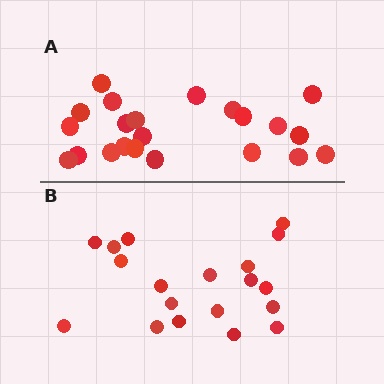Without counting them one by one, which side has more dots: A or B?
Region A (the top region) has more dots.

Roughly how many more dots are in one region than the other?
Region A has just a few more — roughly 2 or 3 more dots than region B.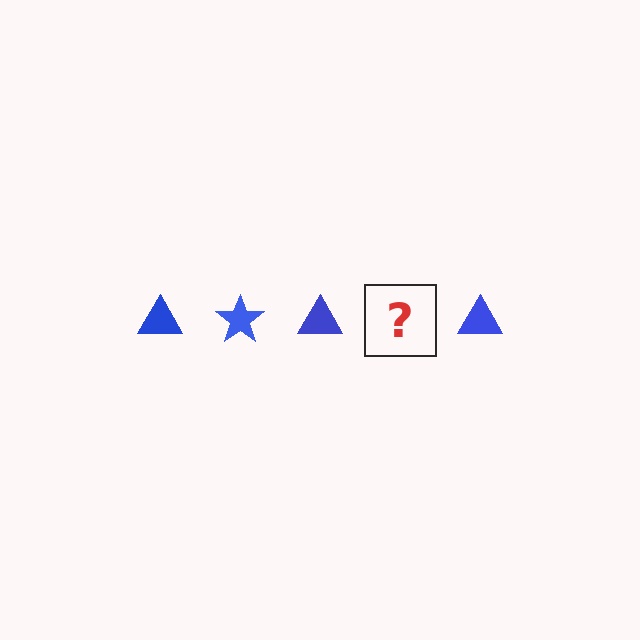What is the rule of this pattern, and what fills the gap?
The rule is that the pattern cycles through triangle, star shapes in blue. The gap should be filled with a blue star.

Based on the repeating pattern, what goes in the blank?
The blank should be a blue star.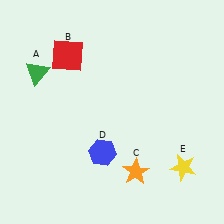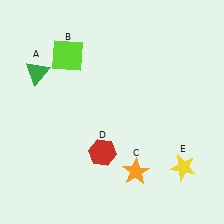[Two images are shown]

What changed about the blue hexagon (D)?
In Image 1, D is blue. In Image 2, it changed to red.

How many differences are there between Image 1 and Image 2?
There are 2 differences between the two images.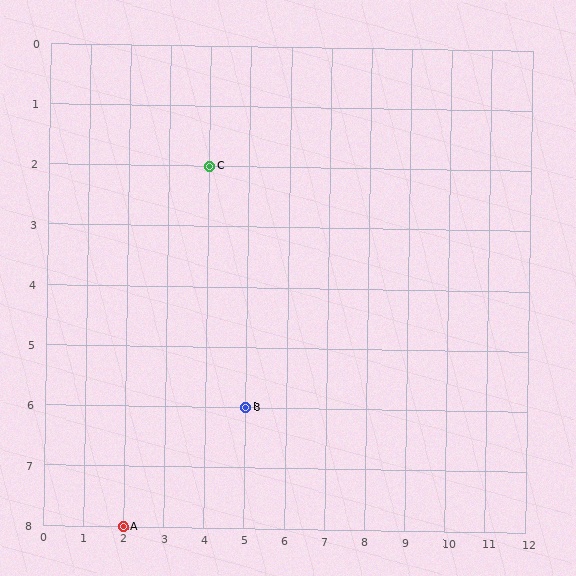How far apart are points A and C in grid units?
Points A and C are 2 columns and 6 rows apart (about 6.3 grid units diagonally).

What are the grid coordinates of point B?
Point B is at grid coordinates (5, 6).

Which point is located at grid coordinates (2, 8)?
Point A is at (2, 8).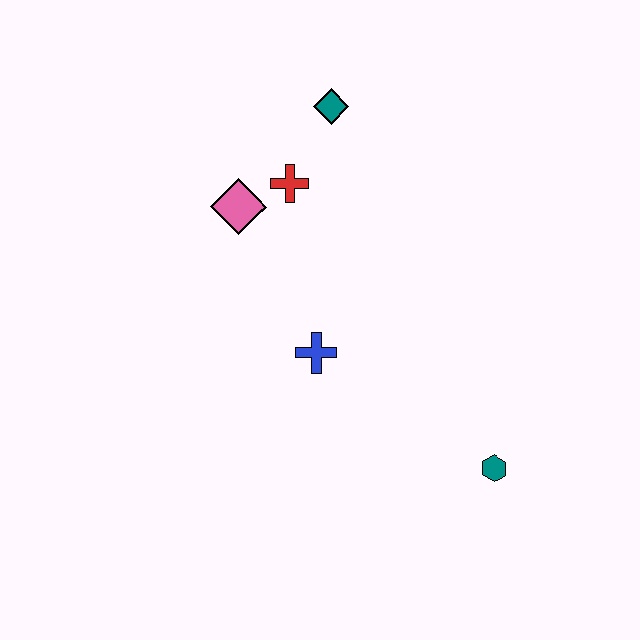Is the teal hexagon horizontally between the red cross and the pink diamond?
No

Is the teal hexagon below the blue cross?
Yes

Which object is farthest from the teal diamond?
The teal hexagon is farthest from the teal diamond.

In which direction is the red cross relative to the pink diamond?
The red cross is to the right of the pink diamond.